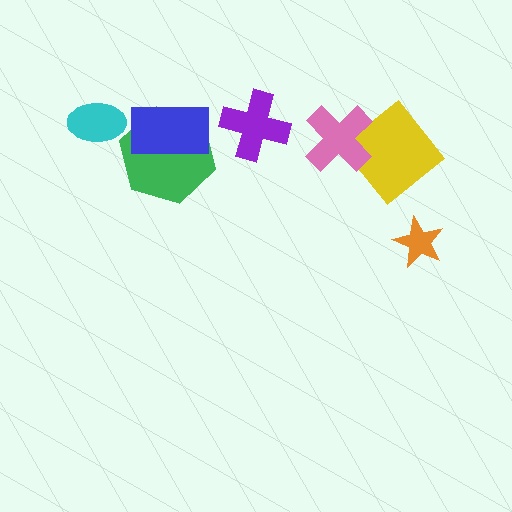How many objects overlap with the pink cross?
1 object overlaps with the pink cross.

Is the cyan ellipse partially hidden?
No, no other shape covers it.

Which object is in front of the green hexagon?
The blue rectangle is in front of the green hexagon.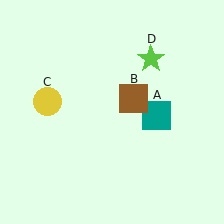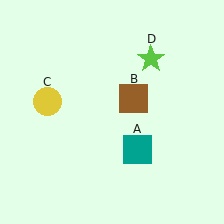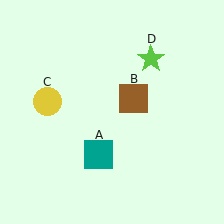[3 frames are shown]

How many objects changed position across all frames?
1 object changed position: teal square (object A).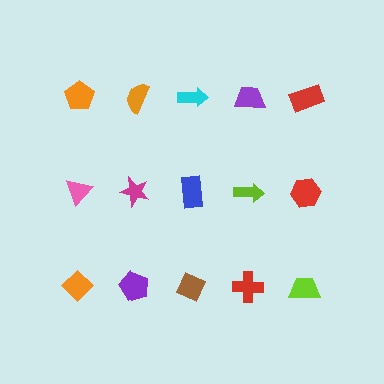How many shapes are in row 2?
5 shapes.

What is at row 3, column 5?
A lime trapezoid.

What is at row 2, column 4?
A lime arrow.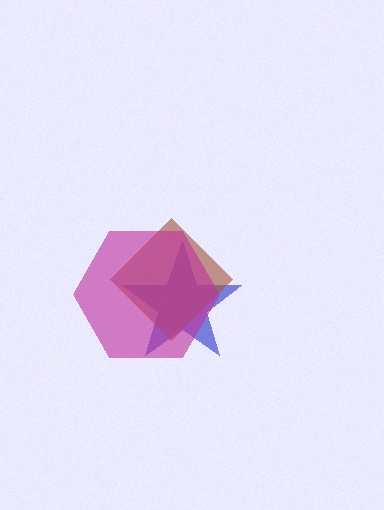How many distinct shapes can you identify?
There are 3 distinct shapes: a blue star, a brown diamond, a magenta hexagon.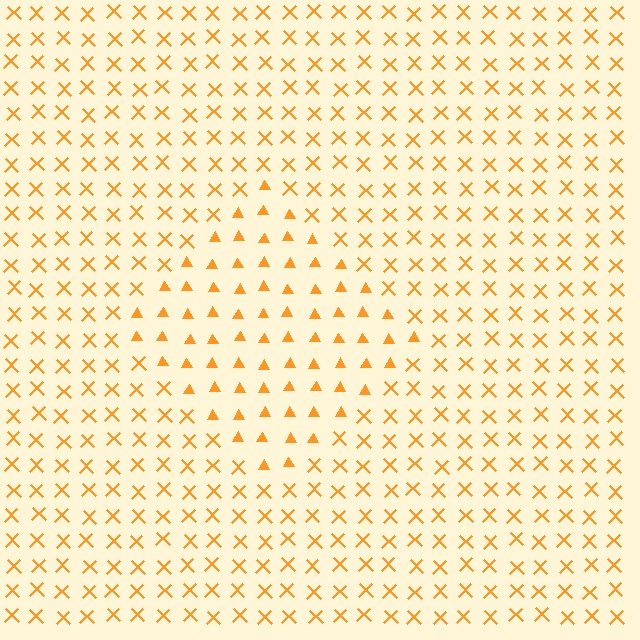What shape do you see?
I see a diamond.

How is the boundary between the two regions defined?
The boundary is defined by a change in element shape: triangles inside vs. X marks outside. All elements share the same color and spacing.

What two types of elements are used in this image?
The image uses triangles inside the diamond region and X marks outside it.